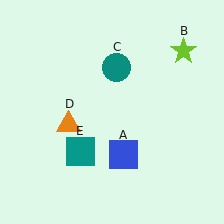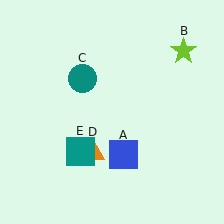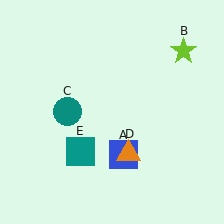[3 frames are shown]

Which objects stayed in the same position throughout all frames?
Blue square (object A) and lime star (object B) and teal square (object E) remained stationary.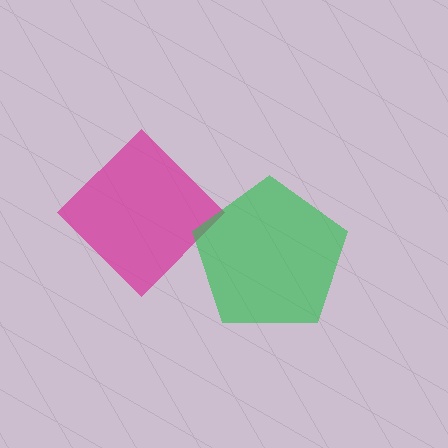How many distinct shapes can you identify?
There are 2 distinct shapes: a magenta diamond, a green pentagon.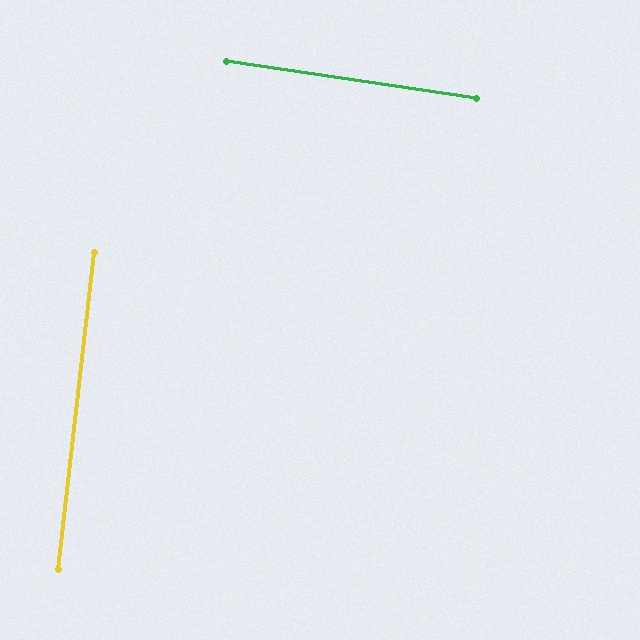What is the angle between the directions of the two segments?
Approximately 88 degrees.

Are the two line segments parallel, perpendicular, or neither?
Perpendicular — they meet at approximately 88°.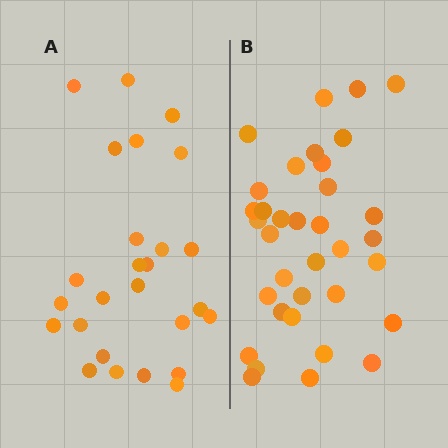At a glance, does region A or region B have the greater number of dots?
Region B (the right region) has more dots.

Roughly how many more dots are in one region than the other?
Region B has roughly 8 or so more dots than region A.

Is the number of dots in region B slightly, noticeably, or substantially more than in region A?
Region B has noticeably more, but not dramatically so. The ratio is roughly 1.3 to 1.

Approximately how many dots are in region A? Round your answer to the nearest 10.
About 30 dots. (The exact count is 26, which rounds to 30.)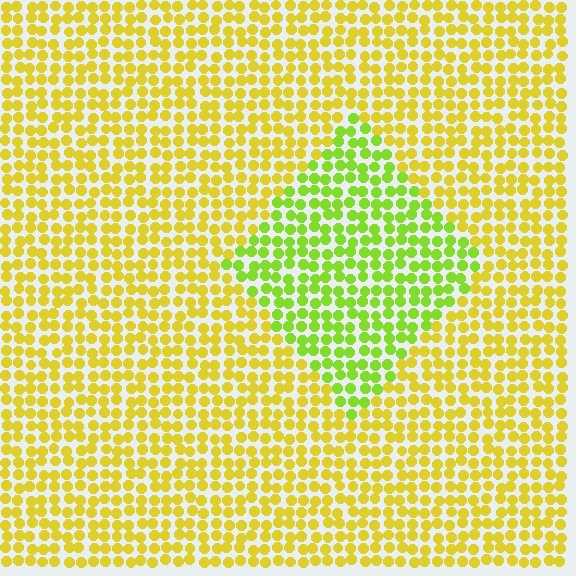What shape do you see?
I see a diamond.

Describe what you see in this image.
The image is filled with small yellow elements in a uniform arrangement. A diamond-shaped region is visible where the elements are tinted to a slightly different hue, forming a subtle color boundary.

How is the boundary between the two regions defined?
The boundary is defined purely by a slight shift in hue (about 36 degrees). Spacing, size, and orientation are identical on both sides.